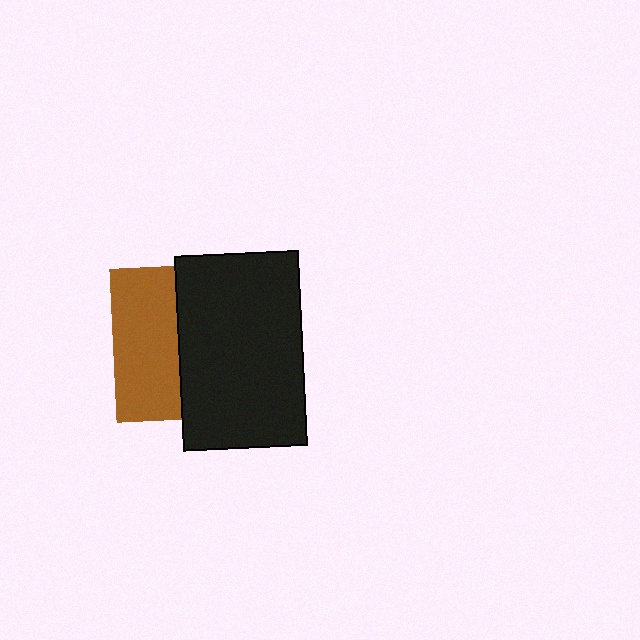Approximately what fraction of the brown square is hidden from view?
Roughly 57% of the brown square is hidden behind the black rectangle.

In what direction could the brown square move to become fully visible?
The brown square could move left. That would shift it out from behind the black rectangle entirely.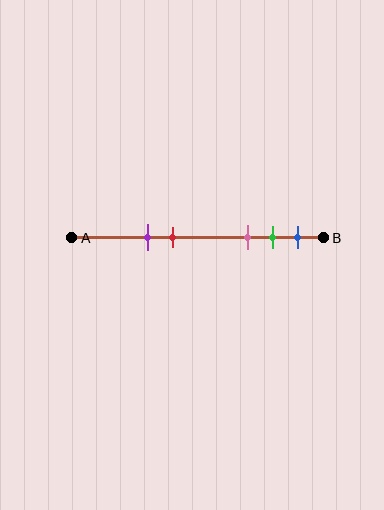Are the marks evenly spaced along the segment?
No, the marks are not evenly spaced.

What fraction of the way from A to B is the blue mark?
The blue mark is approximately 90% (0.9) of the way from A to B.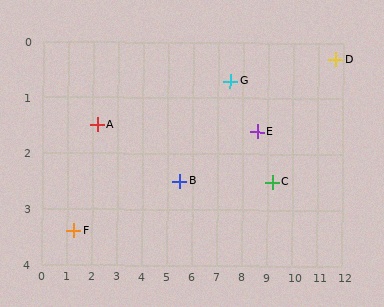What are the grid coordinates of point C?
Point C is at approximately (9.2, 2.5).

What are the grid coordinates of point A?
Point A is at approximately (2.2, 1.5).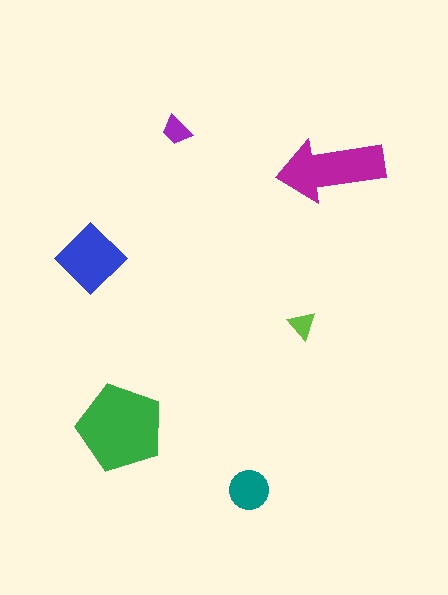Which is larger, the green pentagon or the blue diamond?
The green pentagon.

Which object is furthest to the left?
The blue diamond is leftmost.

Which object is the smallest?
The lime triangle.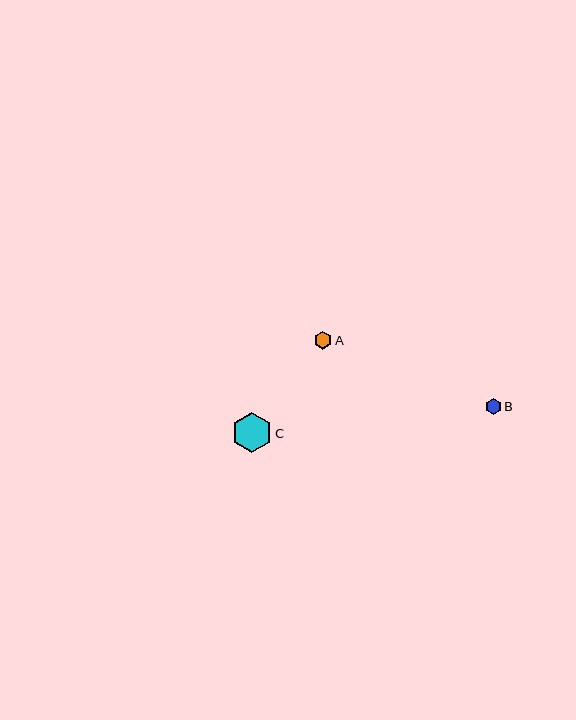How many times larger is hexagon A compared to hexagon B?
Hexagon A is approximately 1.1 times the size of hexagon B.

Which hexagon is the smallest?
Hexagon B is the smallest with a size of approximately 16 pixels.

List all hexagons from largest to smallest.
From largest to smallest: C, A, B.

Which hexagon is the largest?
Hexagon C is the largest with a size of approximately 40 pixels.